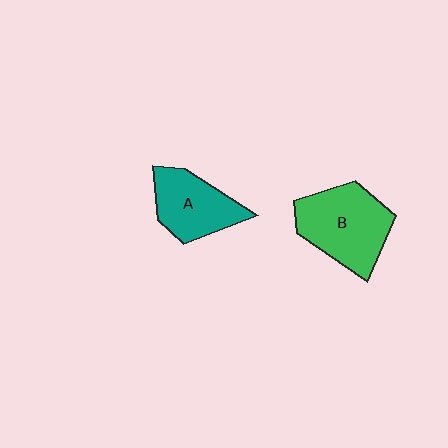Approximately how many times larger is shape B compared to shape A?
Approximately 1.3 times.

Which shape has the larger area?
Shape B (green).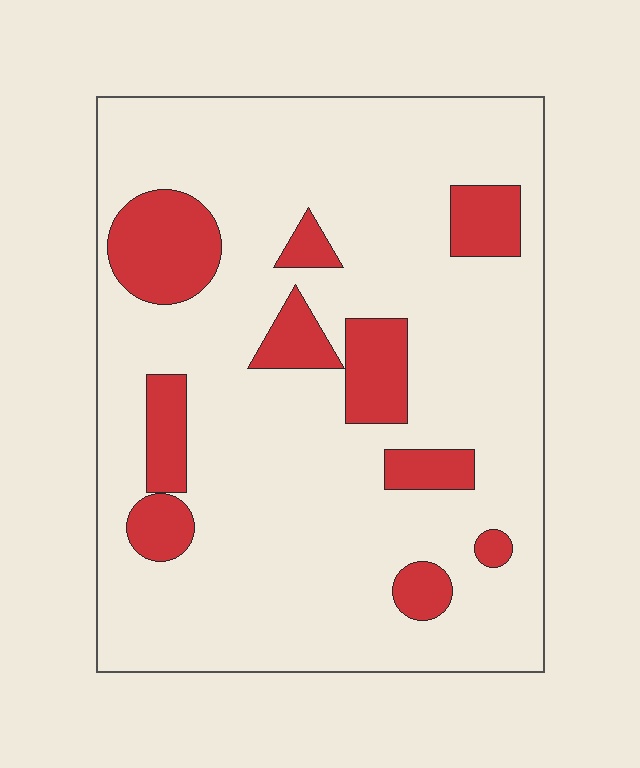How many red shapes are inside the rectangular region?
10.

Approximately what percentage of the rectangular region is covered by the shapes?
Approximately 15%.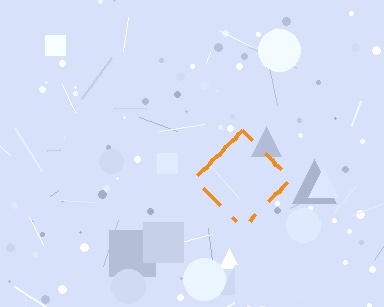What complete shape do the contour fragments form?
The contour fragments form a diamond.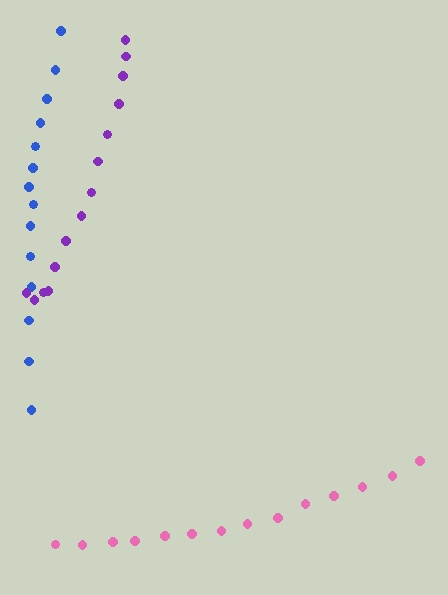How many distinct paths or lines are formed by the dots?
There are 3 distinct paths.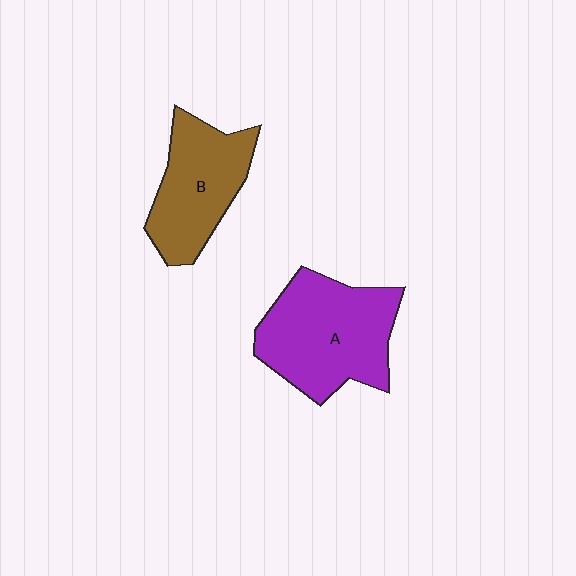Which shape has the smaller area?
Shape B (brown).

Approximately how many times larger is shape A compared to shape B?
Approximately 1.3 times.